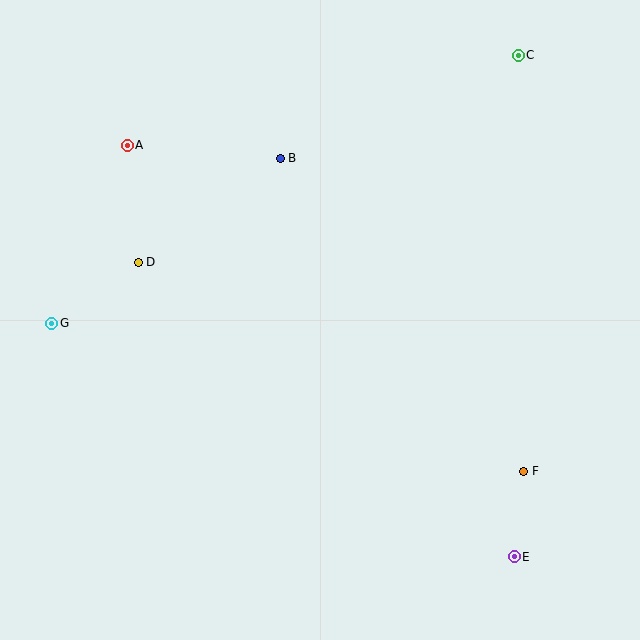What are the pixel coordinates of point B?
Point B is at (280, 158).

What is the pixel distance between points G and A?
The distance between G and A is 193 pixels.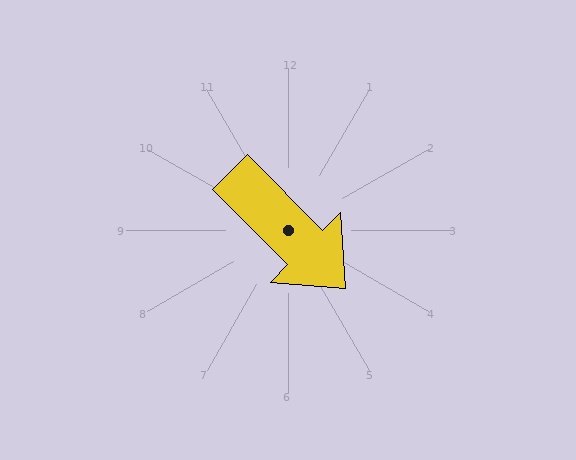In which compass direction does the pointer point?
Southeast.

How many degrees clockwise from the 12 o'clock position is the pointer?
Approximately 135 degrees.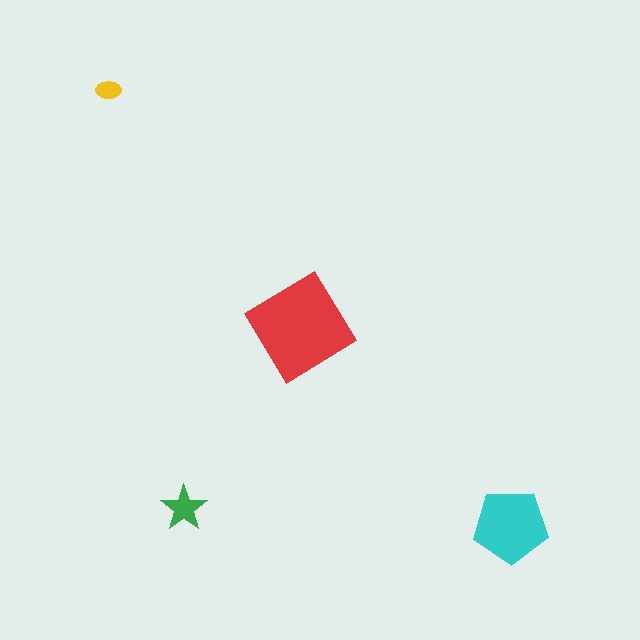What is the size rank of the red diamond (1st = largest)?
1st.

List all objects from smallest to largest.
The yellow ellipse, the green star, the cyan pentagon, the red diamond.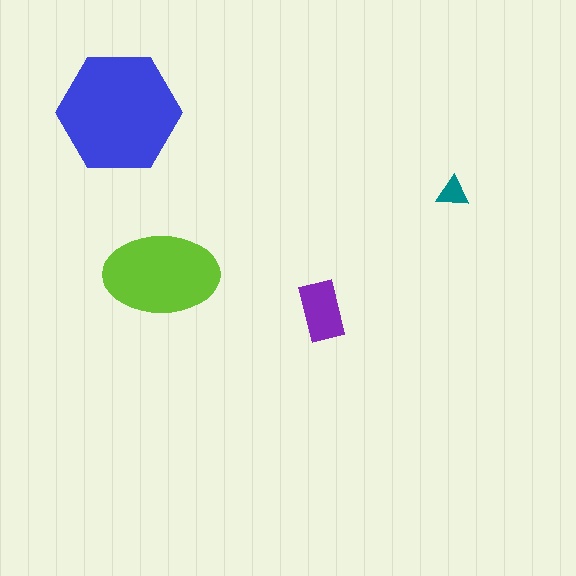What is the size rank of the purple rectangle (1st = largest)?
3rd.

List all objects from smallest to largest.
The teal triangle, the purple rectangle, the lime ellipse, the blue hexagon.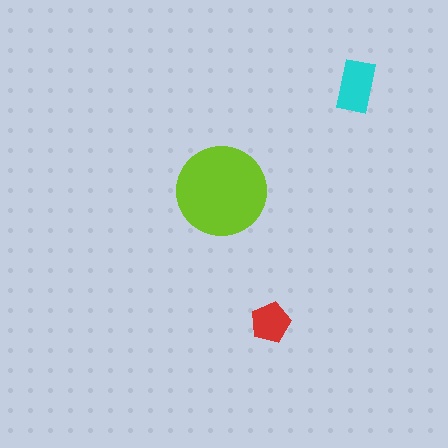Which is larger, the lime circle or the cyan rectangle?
The lime circle.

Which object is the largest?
The lime circle.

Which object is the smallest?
The red pentagon.